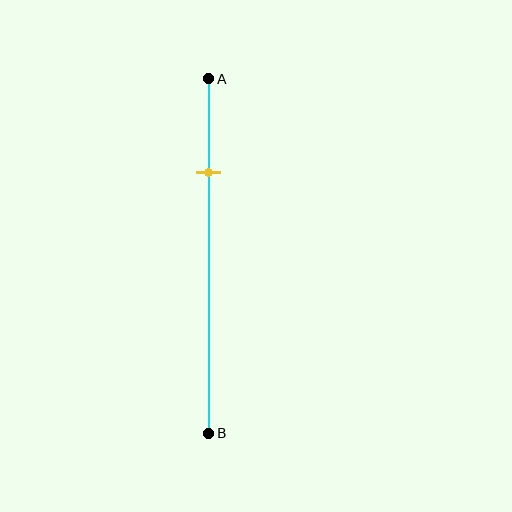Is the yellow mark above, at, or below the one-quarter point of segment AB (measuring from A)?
The yellow mark is approximately at the one-quarter point of segment AB.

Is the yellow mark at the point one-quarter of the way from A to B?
Yes, the mark is approximately at the one-quarter point.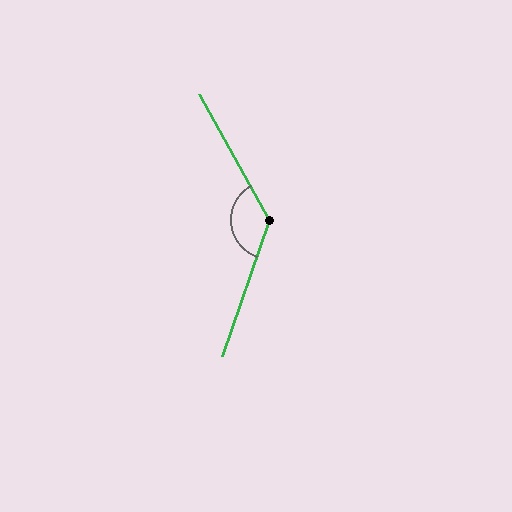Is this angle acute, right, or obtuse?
It is obtuse.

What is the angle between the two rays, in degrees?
Approximately 132 degrees.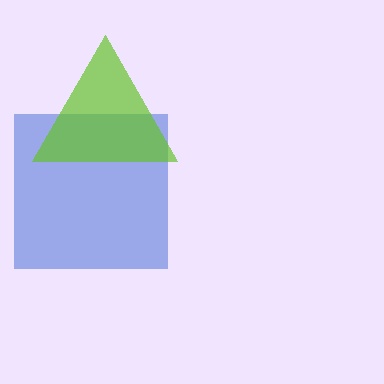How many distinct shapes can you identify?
There are 2 distinct shapes: a blue square, a lime triangle.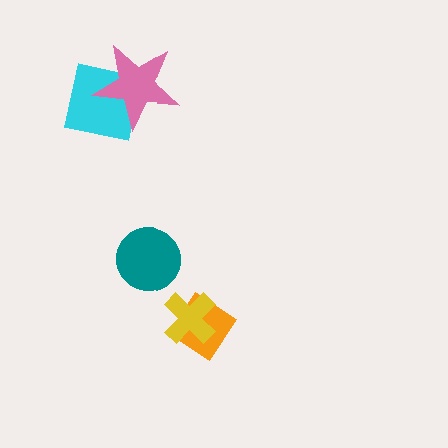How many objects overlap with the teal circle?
0 objects overlap with the teal circle.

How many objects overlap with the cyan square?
1 object overlaps with the cyan square.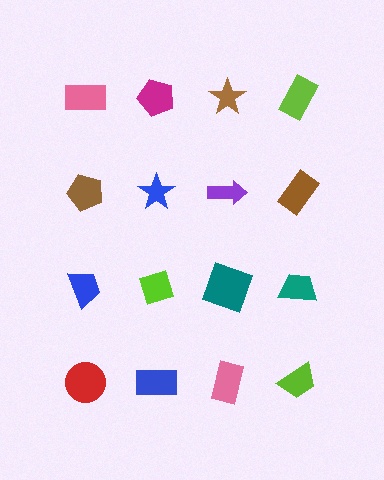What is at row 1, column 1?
A pink rectangle.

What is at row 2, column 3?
A purple arrow.